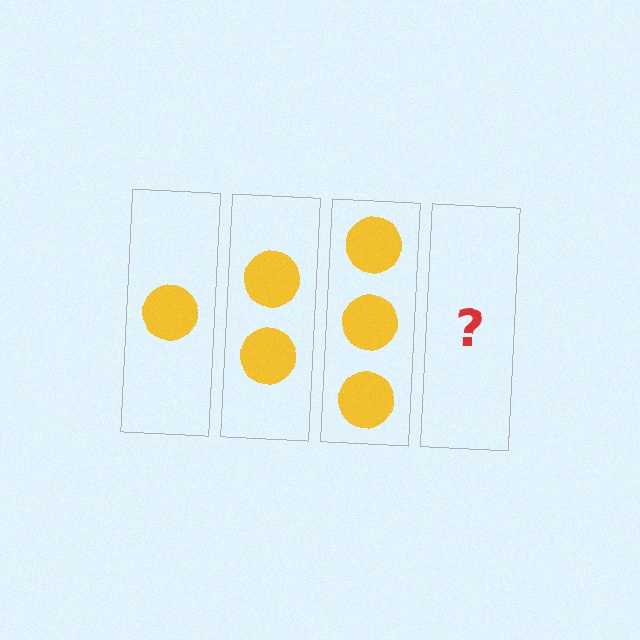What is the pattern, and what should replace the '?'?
The pattern is that each step adds one more circle. The '?' should be 4 circles.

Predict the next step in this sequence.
The next step is 4 circles.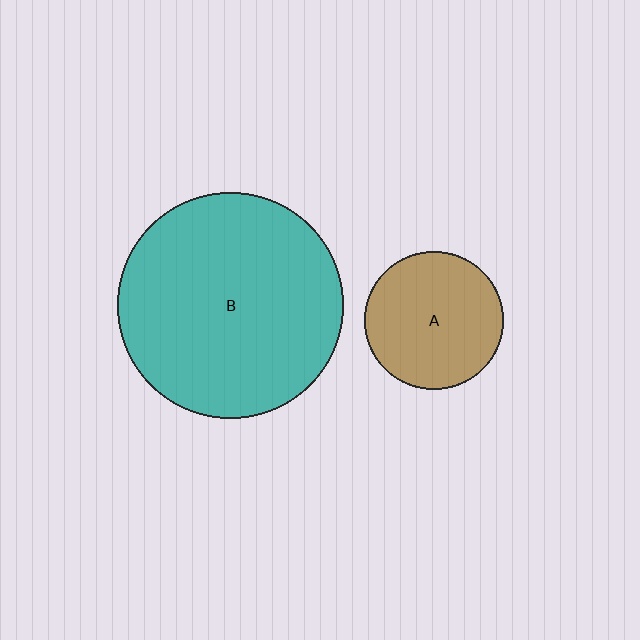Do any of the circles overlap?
No, none of the circles overlap.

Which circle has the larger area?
Circle B (teal).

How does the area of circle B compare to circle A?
Approximately 2.6 times.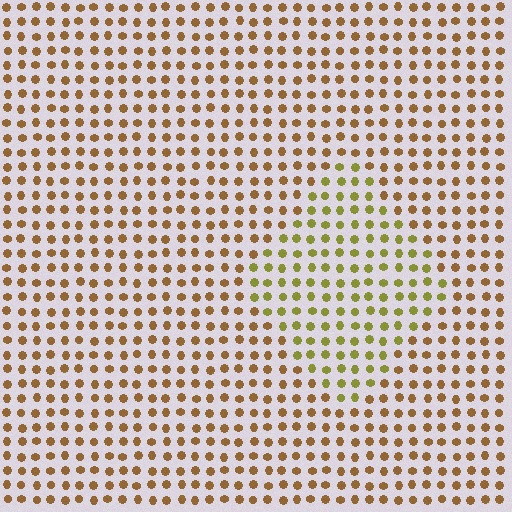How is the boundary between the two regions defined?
The boundary is defined purely by a slight shift in hue (about 35 degrees). Spacing, size, and orientation are identical on both sides.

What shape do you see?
I see a diamond.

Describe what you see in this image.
The image is filled with small brown elements in a uniform arrangement. A diamond-shaped region is visible where the elements are tinted to a slightly different hue, forming a subtle color boundary.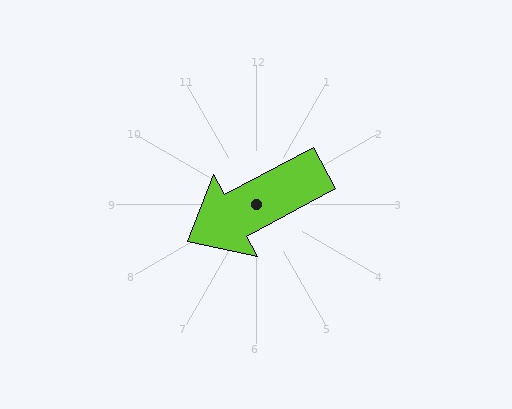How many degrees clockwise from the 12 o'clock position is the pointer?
Approximately 242 degrees.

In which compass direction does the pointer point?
Southwest.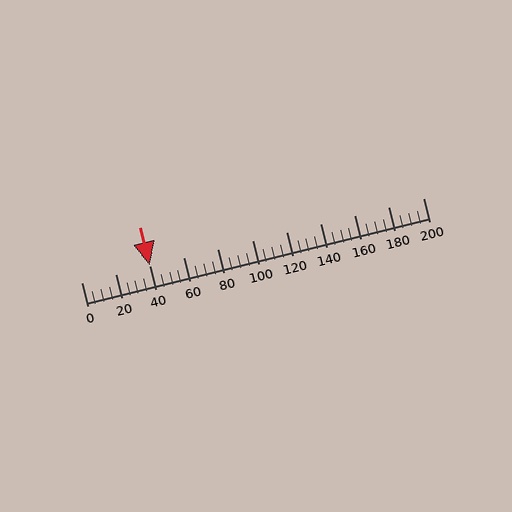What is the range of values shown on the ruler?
The ruler shows values from 0 to 200.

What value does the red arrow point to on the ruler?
The red arrow points to approximately 40.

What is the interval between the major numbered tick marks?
The major tick marks are spaced 20 units apart.